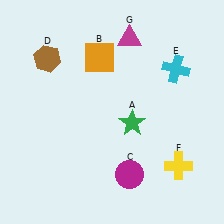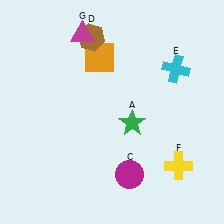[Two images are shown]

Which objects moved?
The objects that moved are: the brown hexagon (D), the magenta triangle (G).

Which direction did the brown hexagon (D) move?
The brown hexagon (D) moved right.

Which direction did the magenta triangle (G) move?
The magenta triangle (G) moved left.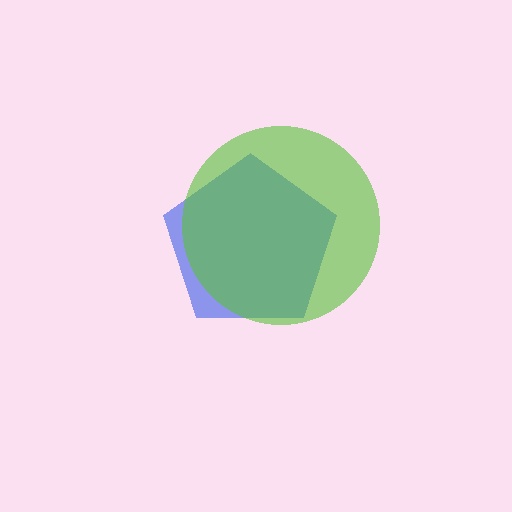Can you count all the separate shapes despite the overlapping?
Yes, there are 2 separate shapes.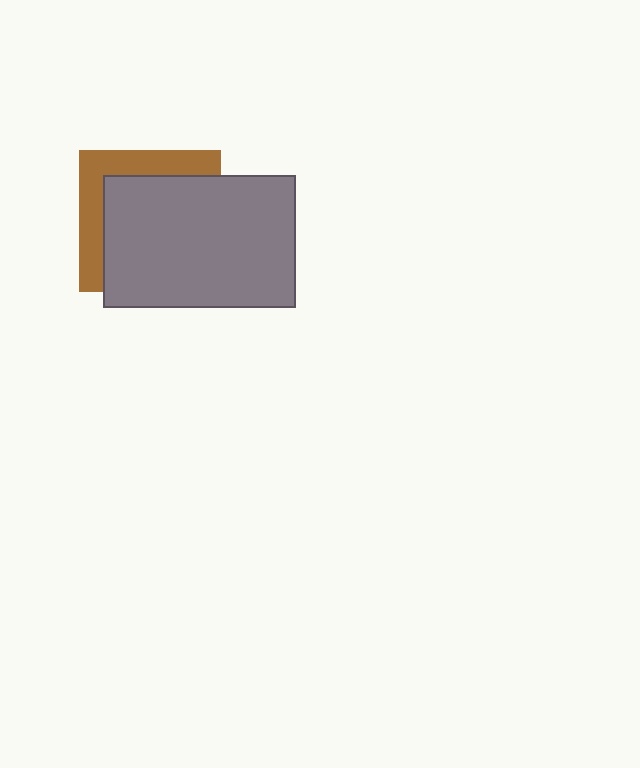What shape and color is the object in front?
The object in front is a gray rectangle.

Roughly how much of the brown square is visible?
A small part of it is visible (roughly 32%).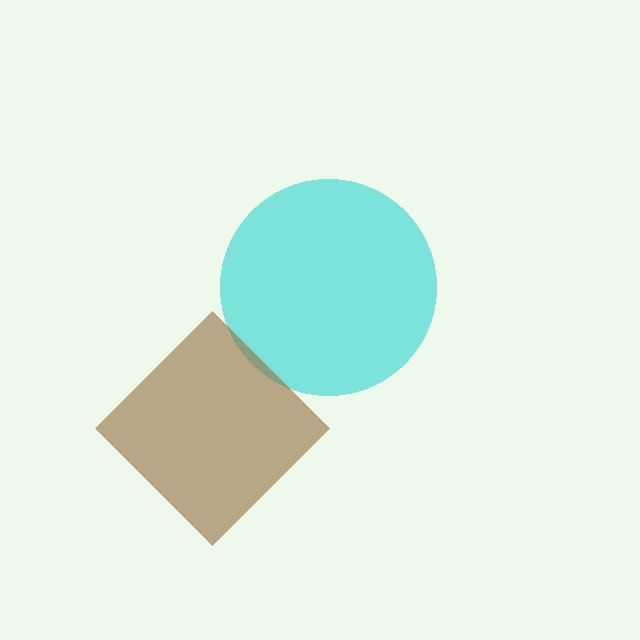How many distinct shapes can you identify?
There are 2 distinct shapes: a cyan circle, a brown diamond.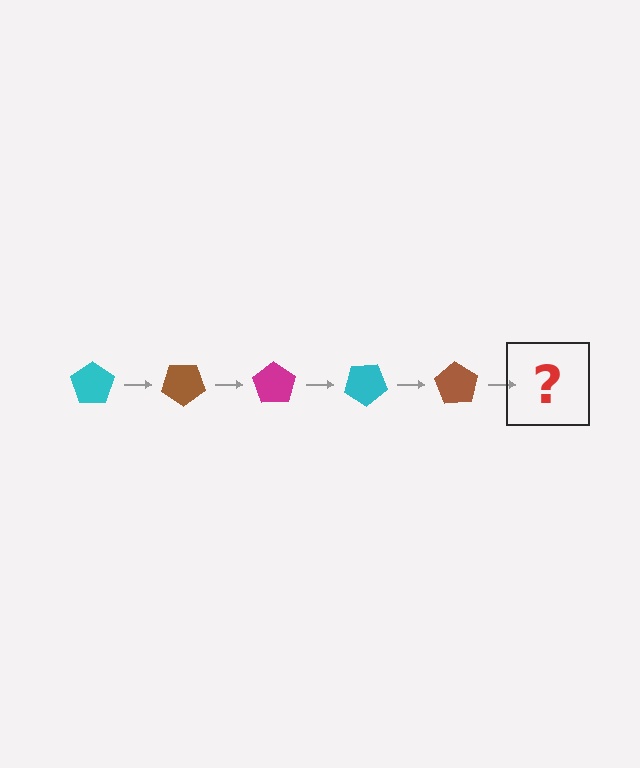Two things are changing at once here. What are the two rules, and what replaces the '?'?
The two rules are that it rotates 35 degrees each step and the color cycles through cyan, brown, and magenta. The '?' should be a magenta pentagon, rotated 175 degrees from the start.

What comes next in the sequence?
The next element should be a magenta pentagon, rotated 175 degrees from the start.